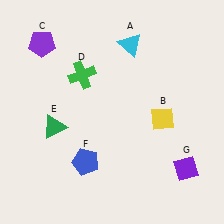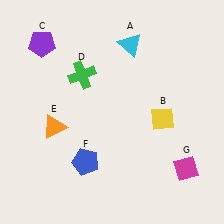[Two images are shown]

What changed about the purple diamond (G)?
In Image 1, G is purple. In Image 2, it changed to magenta.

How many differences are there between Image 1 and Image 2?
There are 2 differences between the two images.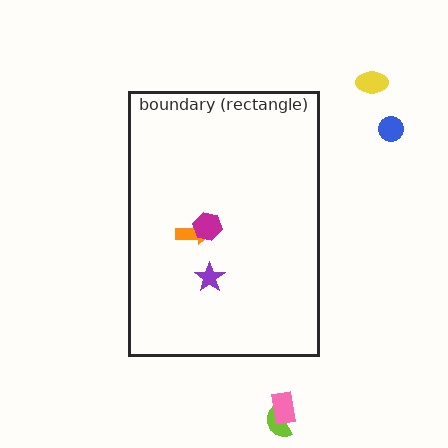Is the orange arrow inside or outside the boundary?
Inside.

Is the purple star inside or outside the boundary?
Inside.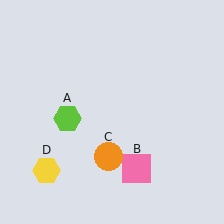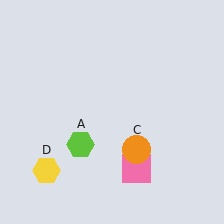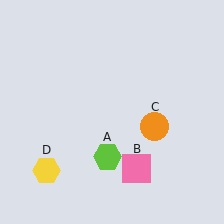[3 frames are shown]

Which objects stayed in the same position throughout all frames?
Pink square (object B) and yellow hexagon (object D) remained stationary.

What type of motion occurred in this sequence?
The lime hexagon (object A), orange circle (object C) rotated counterclockwise around the center of the scene.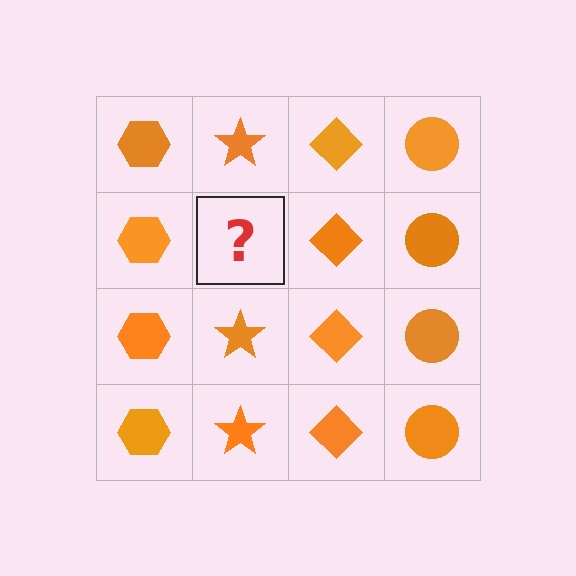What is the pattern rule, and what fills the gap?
The rule is that each column has a consistent shape. The gap should be filled with an orange star.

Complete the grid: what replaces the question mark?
The question mark should be replaced with an orange star.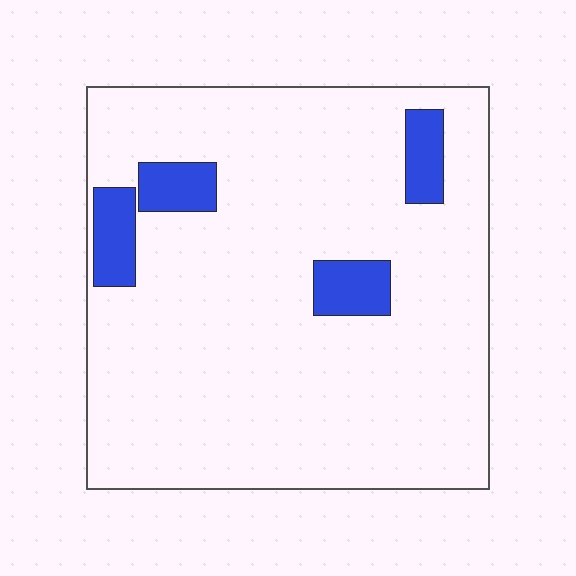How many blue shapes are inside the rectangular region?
4.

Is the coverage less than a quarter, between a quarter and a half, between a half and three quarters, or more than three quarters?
Less than a quarter.